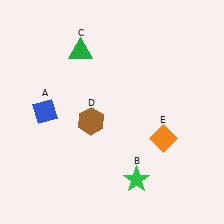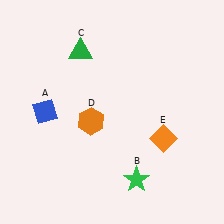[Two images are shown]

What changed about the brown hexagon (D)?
In Image 1, D is brown. In Image 2, it changed to orange.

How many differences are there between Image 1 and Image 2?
There is 1 difference between the two images.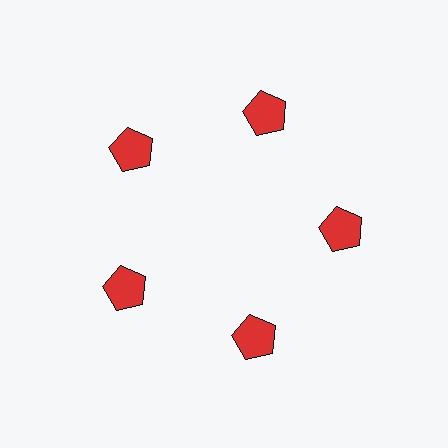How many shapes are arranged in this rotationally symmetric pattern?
There are 5 shapes, arranged in 5 groups of 1.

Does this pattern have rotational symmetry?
Yes, this pattern has 5-fold rotational symmetry. It looks the same after rotating 72 degrees around the center.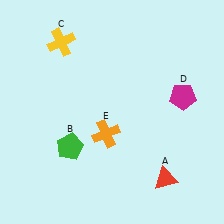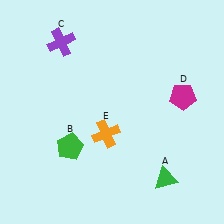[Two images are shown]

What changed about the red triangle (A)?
In Image 1, A is red. In Image 2, it changed to green.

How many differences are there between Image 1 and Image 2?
There are 2 differences between the two images.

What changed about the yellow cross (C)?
In Image 1, C is yellow. In Image 2, it changed to purple.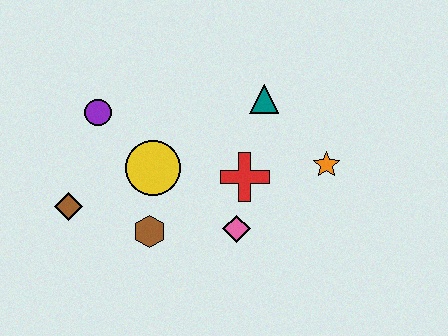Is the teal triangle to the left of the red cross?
No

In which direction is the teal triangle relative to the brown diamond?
The teal triangle is to the right of the brown diamond.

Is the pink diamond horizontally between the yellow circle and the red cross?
Yes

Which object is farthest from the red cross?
The brown diamond is farthest from the red cross.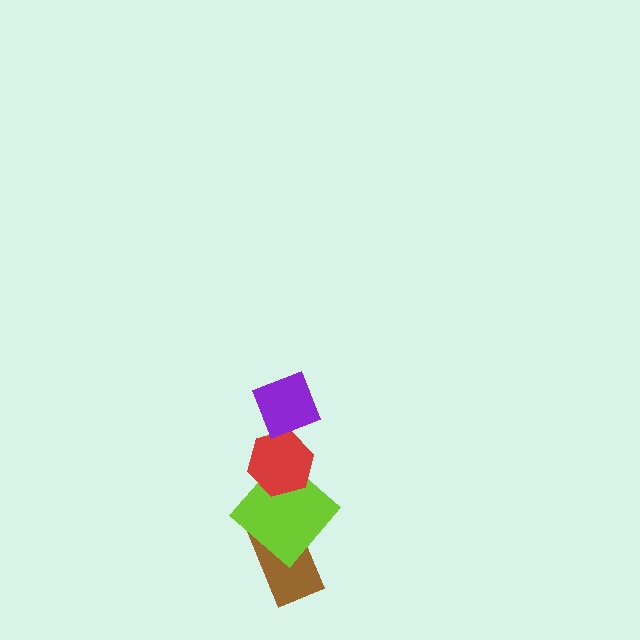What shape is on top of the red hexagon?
The purple diamond is on top of the red hexagon.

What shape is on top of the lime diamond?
The red hexagon is on top of the lime diamond.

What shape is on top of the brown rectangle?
The lime diamond is on top of the brown rectangle.